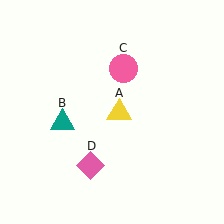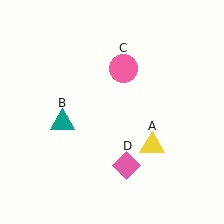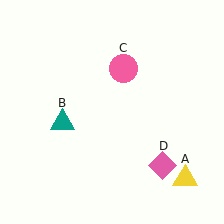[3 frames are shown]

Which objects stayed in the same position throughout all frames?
Teal triangle (object B) and pink circle (object C) remained stationary.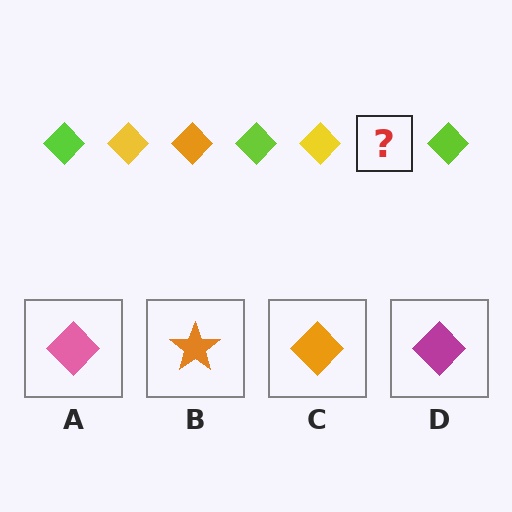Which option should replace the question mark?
Option C.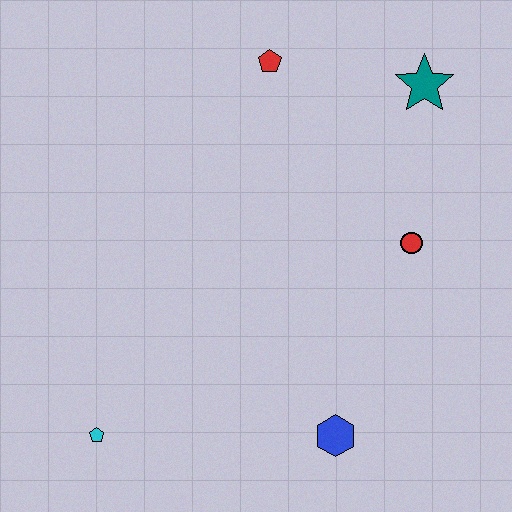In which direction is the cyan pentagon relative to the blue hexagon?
The cyan pentagon is to the left of the blue hexagon.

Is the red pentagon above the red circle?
Yes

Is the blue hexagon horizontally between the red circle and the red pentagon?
Yes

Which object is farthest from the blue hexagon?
The red pentagon is farthest from the blue hexagon.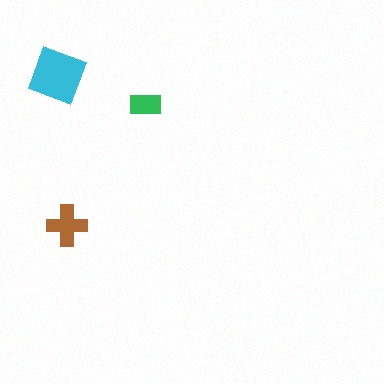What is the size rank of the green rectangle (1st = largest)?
3rd.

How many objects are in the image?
There are 3 objects in the image.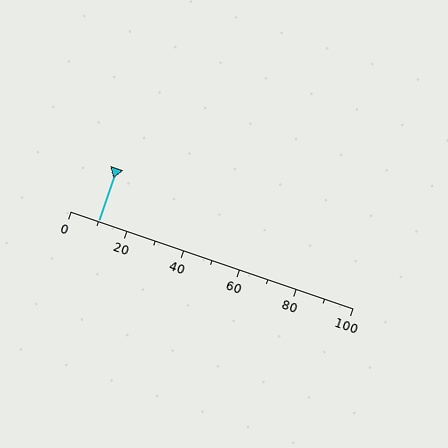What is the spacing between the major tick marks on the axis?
The major ticks are spaced 20 apart.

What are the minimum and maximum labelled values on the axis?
The axis runs from 0 to 100.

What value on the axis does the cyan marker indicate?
The marker indicates approximately 10.